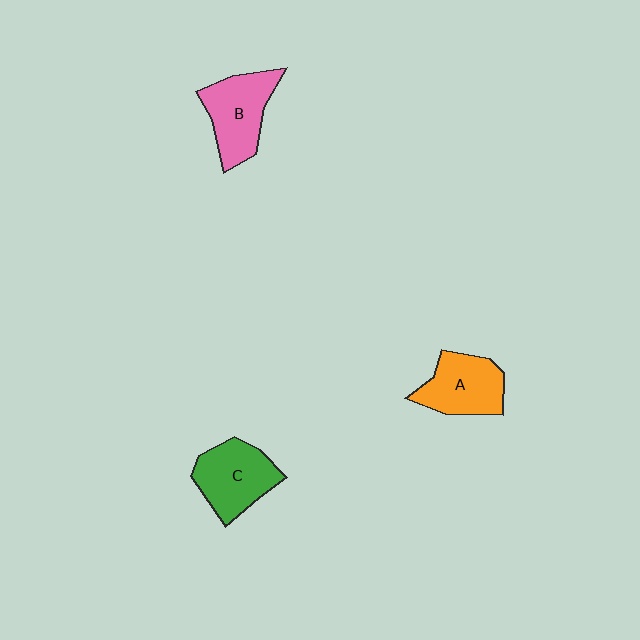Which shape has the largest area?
Shape B (pink).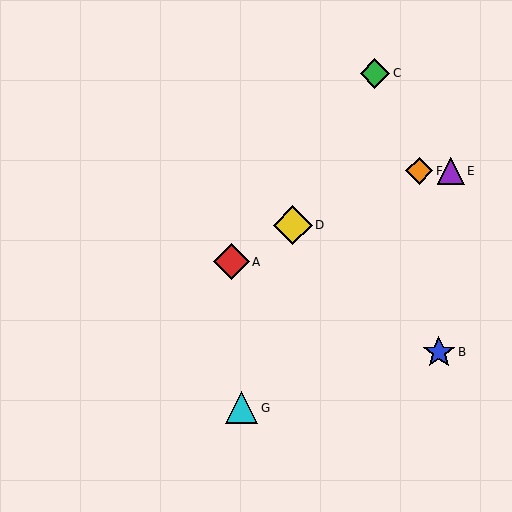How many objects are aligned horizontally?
2 objects (E, F) are aligned horizontally.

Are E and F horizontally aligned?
Yes, both are at y≈171.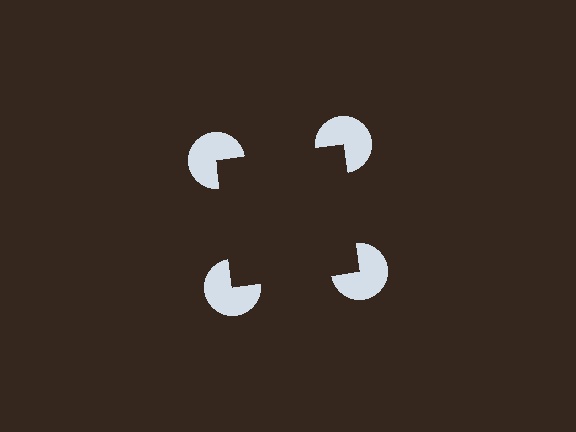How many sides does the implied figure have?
4 sides.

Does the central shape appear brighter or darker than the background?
It typically appears slightly darker than the background, even though no actual brightness change is drawn.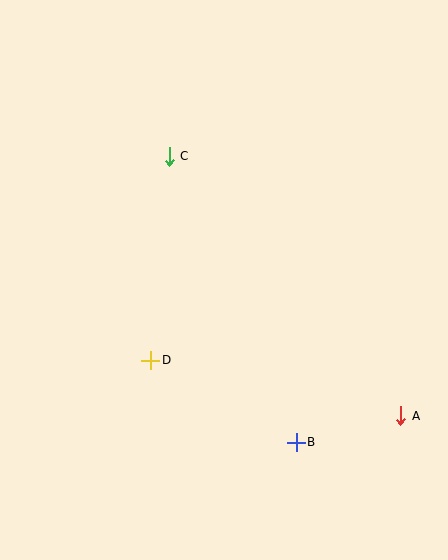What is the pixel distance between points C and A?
The distance between C and A is 348 pixels.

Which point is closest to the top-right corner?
Point C is closest to the top-right corner.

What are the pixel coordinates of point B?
Point B is at (296, 442).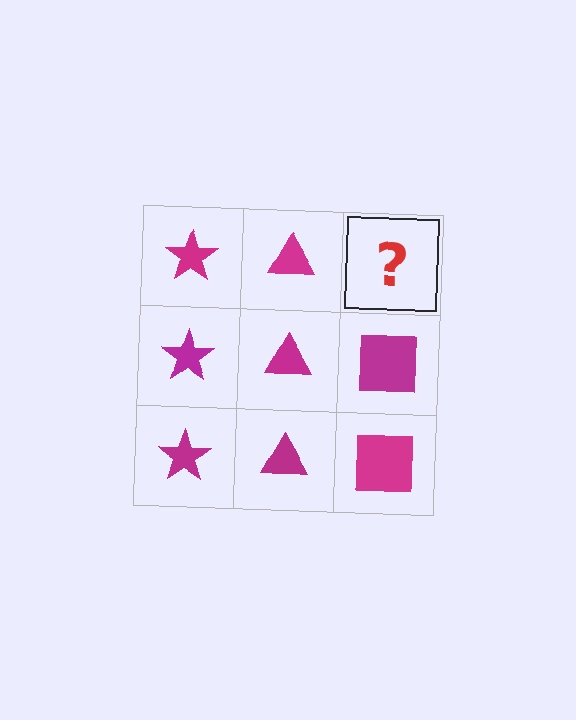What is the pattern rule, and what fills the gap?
The rule is that each column has a consistent shape. The gap should be filled with a magenta square.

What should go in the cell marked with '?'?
The missing cell should contain a magenta square.